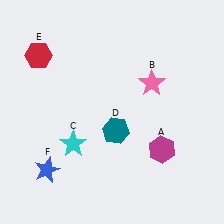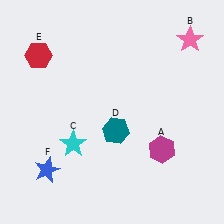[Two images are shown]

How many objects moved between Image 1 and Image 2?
1 object moved between the two images.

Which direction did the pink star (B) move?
The pink star (B) moved up.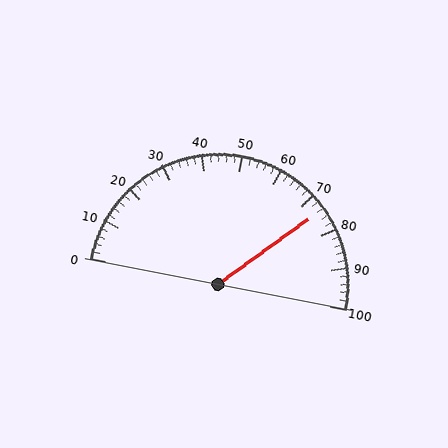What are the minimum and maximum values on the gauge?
The gauge ranges from 0 to 100.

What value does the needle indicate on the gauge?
The needle indicates approximately 74.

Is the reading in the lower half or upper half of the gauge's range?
The reading is in the upper half of the range (0 to 100).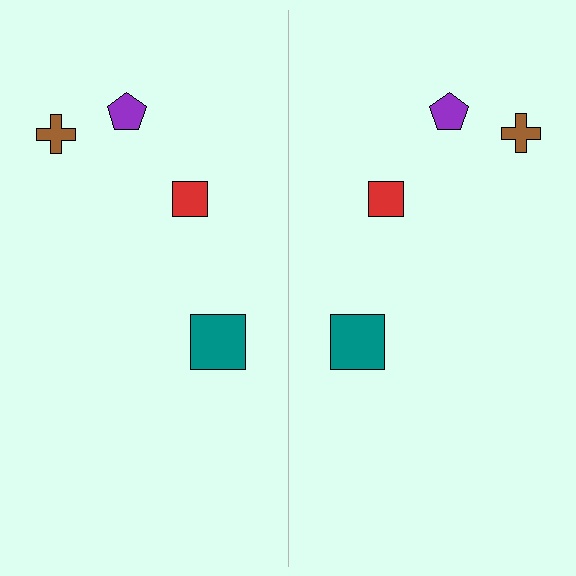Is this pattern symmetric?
Yes, this pattern has bilateral (reflection) symmetry.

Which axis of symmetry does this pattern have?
The pattern has a vertical axis of symmetry running through the center of the image.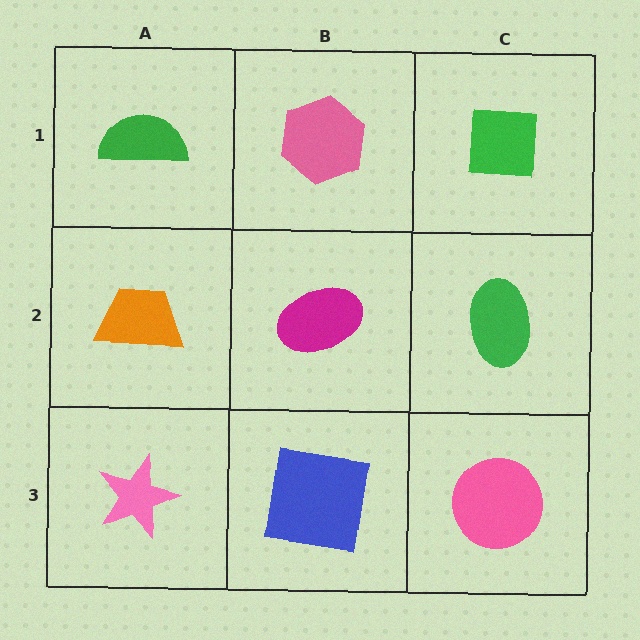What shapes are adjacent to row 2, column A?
A green semicircle (row 1, column A), a pink star (row 3, column A), a magenta ellipse (row 2, column B).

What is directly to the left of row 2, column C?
A magenta ellipse.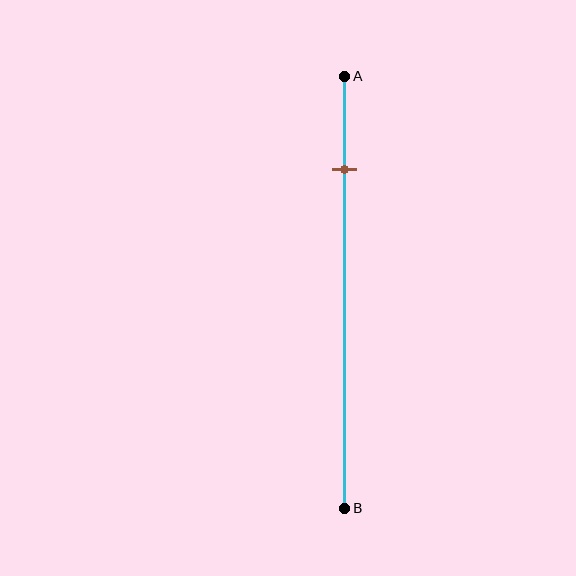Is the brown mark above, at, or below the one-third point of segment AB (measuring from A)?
The brown mark is above the one-third point of segment AB.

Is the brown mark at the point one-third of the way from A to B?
No, the mark is at about 20% from A, not at the 33% one-third point.